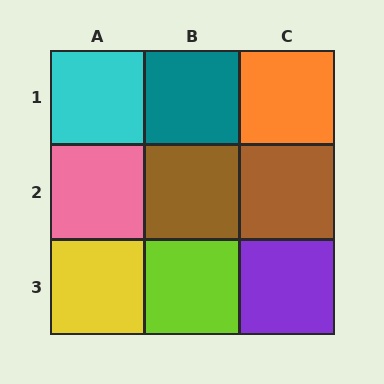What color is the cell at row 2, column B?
Brown.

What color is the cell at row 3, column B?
Lime.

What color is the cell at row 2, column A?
Pink.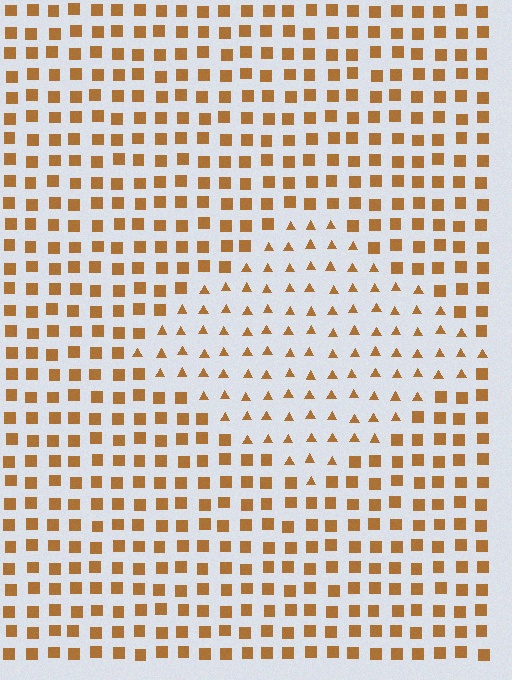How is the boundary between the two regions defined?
The boundary is defined by a change in element shape: triangles inside vs. squares outside. All elements share the same color and spacing.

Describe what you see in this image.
The image is filled with small brown elements arranged in a uniform grid. A diamond-shaped region contains triangles, while the surrounding area contains squares. The boundary is defined purely by the change in element shape.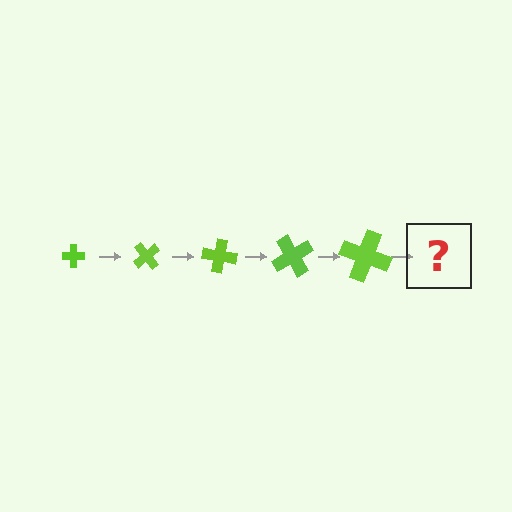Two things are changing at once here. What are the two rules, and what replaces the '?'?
The two rules are that the cross grows larger each step and it rotates 50 degrees each step. The '?' should be a cross, larger than the previous one and rotated 250 degrees from the start.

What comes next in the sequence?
The next element should be a cross, larger than the previous one and rotated 250 degrees from the start.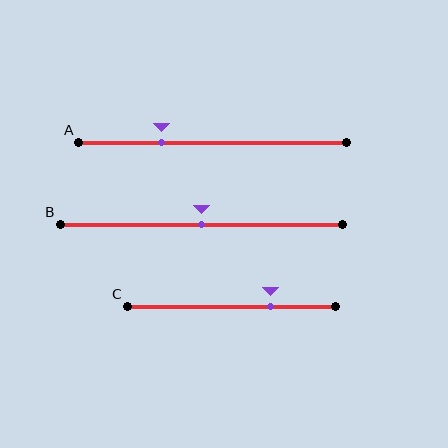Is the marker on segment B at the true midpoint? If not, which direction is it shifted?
Yes, the marker on segment B is at the true midpoint.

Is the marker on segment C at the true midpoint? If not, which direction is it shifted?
No, the marker on segment C is shifted to the right by about 19% of the segment length.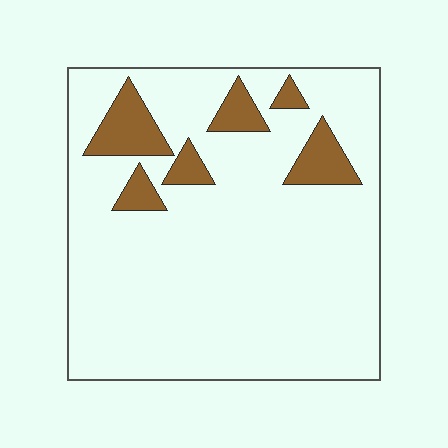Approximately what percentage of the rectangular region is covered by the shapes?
Approximately 10%.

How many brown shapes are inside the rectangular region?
6.